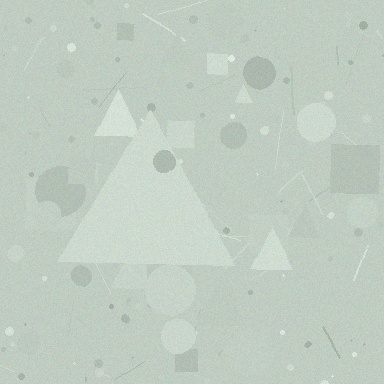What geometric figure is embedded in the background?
A triangle is embedded in the background.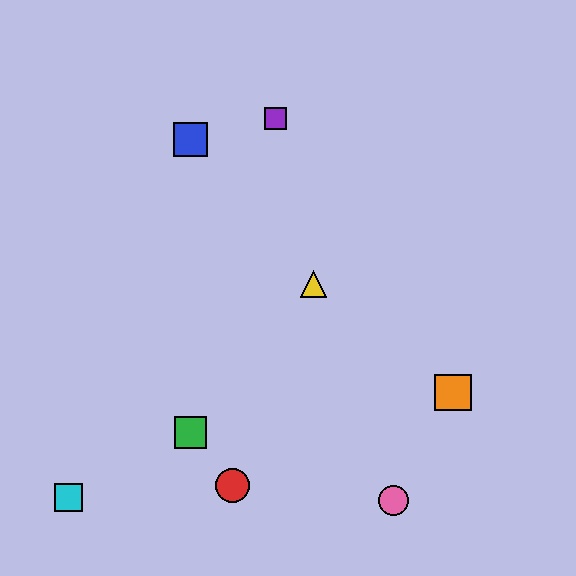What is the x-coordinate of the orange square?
The orange square is at x≈453.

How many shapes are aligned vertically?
2 shapes (the blue square, the green square) are aligned vertically.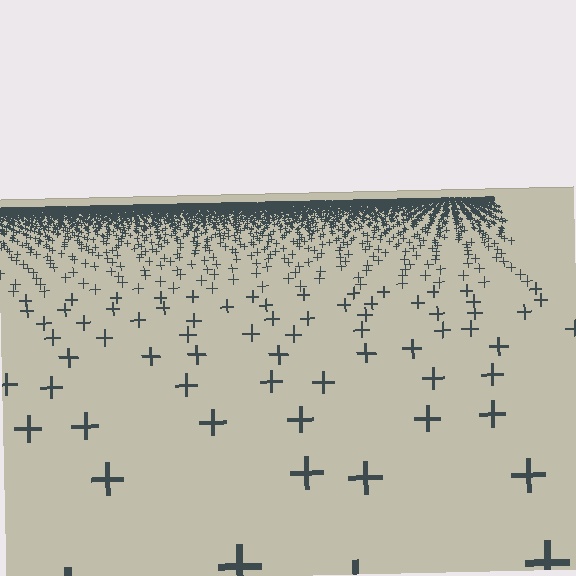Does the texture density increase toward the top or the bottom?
Density increases toward the top.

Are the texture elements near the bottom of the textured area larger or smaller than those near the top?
Larger. Near the bottom, elements are closer to the viewer and appear at a bigger on-screen size.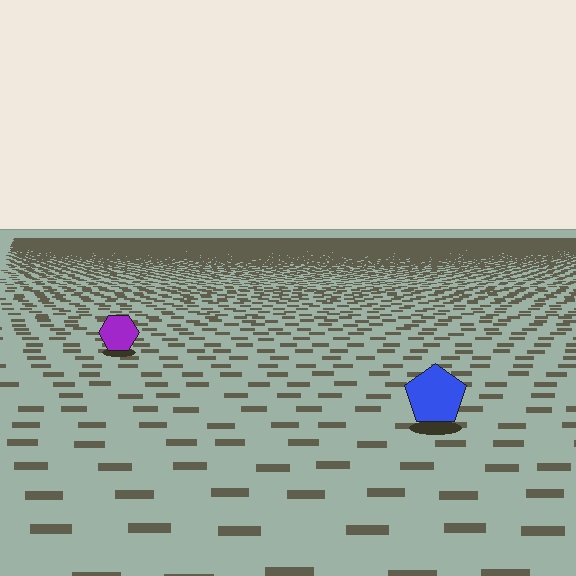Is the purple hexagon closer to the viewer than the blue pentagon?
No. The blue pentagon is closer — you can tell from the texture gradient: the ground texture is coarser near it.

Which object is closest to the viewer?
The blue pentagon is closest. The texture marks near it are larger and more spread out.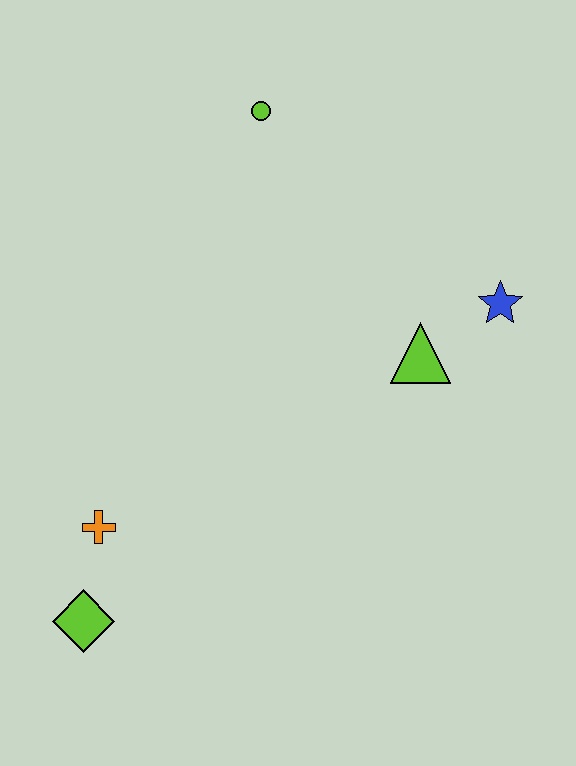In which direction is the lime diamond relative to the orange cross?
The lime diamond is below the orange cross.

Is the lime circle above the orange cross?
Yes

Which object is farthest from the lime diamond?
The lime circle is farthest from the lime diamond.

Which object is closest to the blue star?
The lime triangle is closest to the blue star.